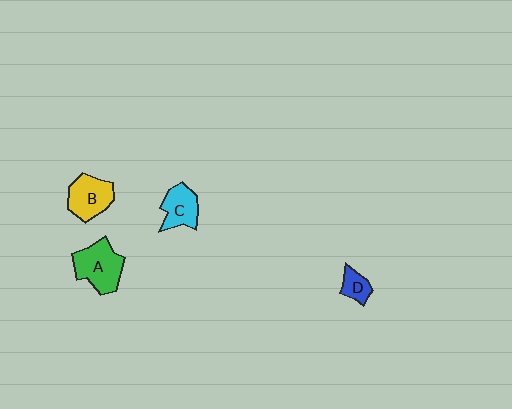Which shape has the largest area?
Shape A (green).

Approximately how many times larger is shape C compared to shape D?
Approximately 1.7 times.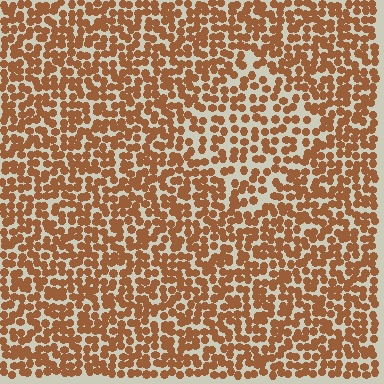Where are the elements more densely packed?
The elements are more densely packed outside the diamond boundary.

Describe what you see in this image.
The image contains small brown elements arranged at two different densities. A diamond-shaped region is visible where the elements are less densely packed than the surrounding area.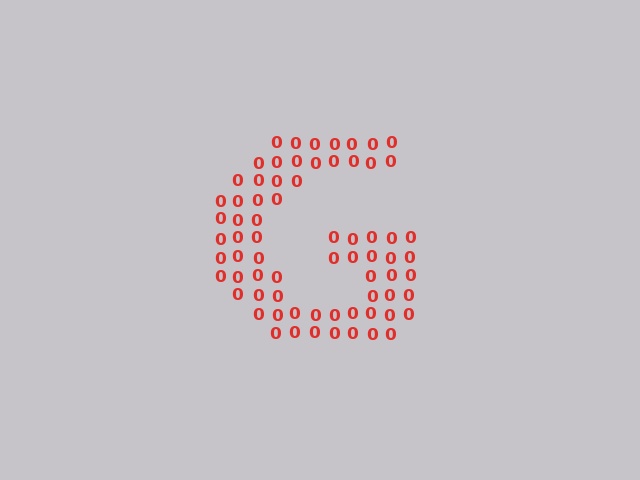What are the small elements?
The small elements are digit 0's.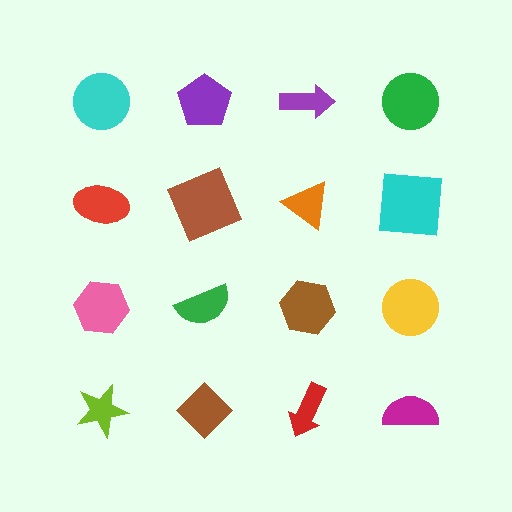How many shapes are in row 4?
4 shapes.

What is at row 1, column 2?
A purple pentagon.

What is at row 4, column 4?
A magenta semicircle.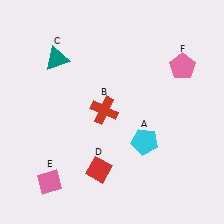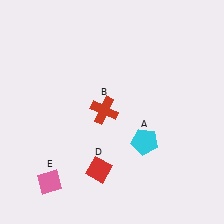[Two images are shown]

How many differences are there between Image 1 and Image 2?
There are 2 differences between the two images.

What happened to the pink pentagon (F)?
The pink pentagon (F) was removed in Image 2. It was in the top-right area of Image 1.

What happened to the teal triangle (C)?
The teal triangle (C) was removed in Image 2. It was in the top-left area of Image 1.